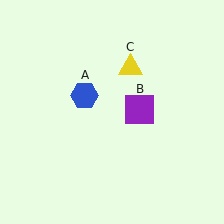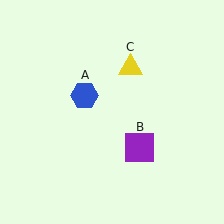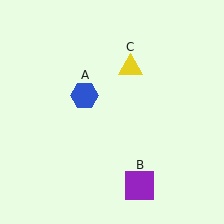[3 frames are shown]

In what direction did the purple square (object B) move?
The purple square (object B) moved down.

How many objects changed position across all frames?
1 object changed position: purple square (object B).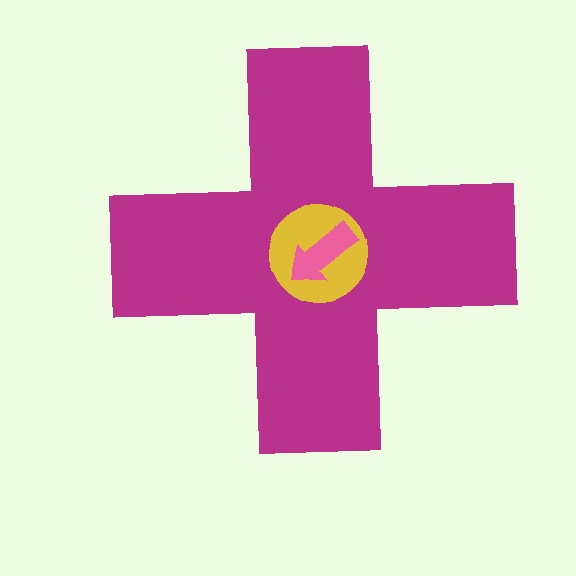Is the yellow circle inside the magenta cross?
Yes.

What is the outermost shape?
The magenta cross.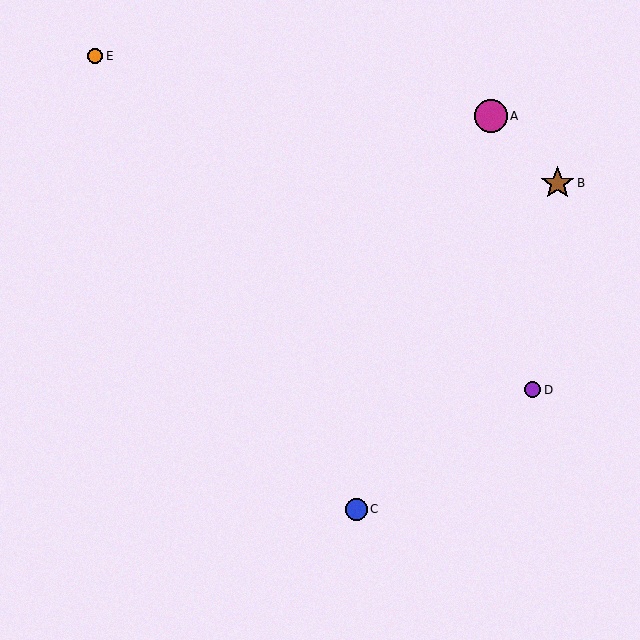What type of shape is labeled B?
Shape B is a brown star.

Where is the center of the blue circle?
The center of the blue circle is at (356, 509).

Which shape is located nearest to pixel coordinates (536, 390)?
The purple circle (labeled D) at (533, 390) is nearest to that location.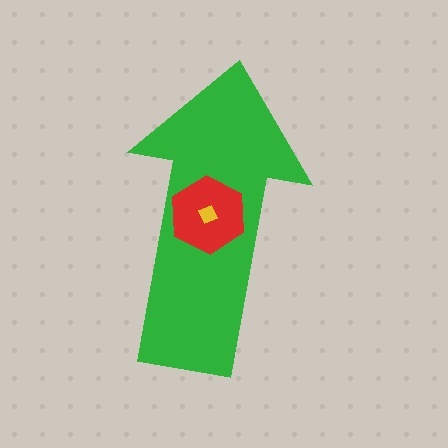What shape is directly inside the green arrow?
The red hexagon.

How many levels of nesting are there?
3.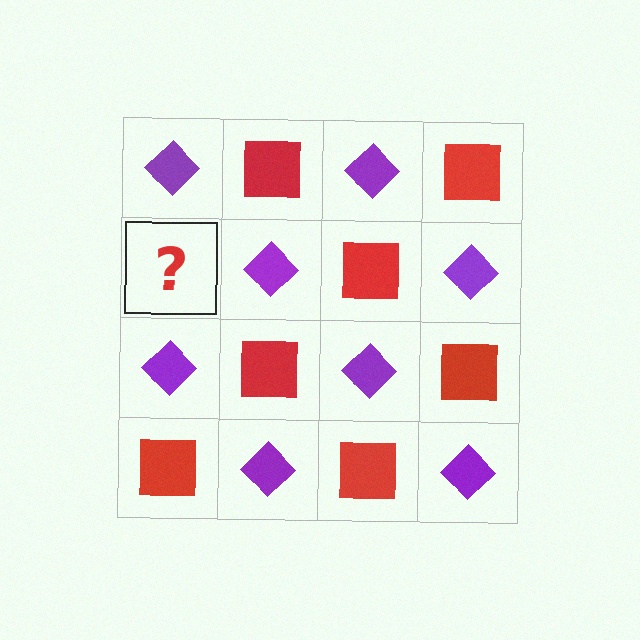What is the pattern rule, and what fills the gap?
The rule is that it alternates purple diamond and red square in a checkerboard pattern. The gap should be filled with a red square.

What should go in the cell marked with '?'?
The missing cell should contain a red square.